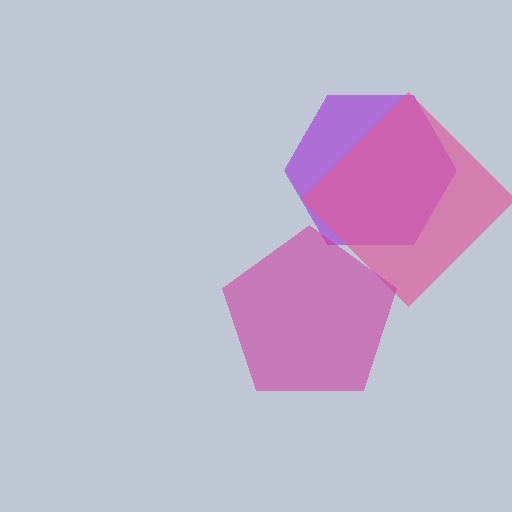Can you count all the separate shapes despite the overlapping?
Yes, there are 3 separate shapes.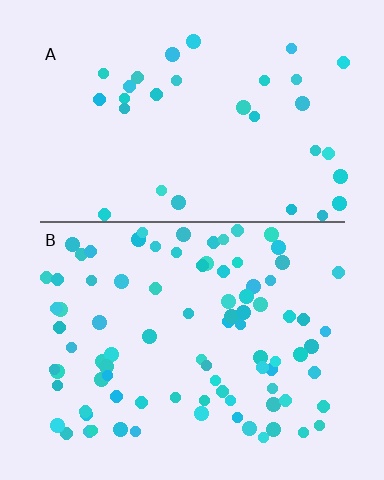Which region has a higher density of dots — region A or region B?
B (the bottom).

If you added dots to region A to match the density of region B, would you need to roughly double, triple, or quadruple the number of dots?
Approximately triple.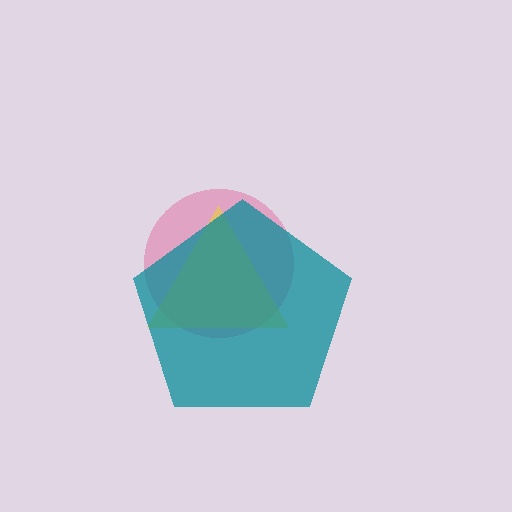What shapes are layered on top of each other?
The layered shapes are: a pink circle, a yellow triangle, a teal pentagon.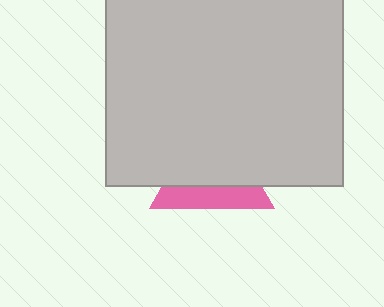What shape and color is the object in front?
The object in front is a light gray rectangle.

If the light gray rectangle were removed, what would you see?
You would see the complete pink triangle.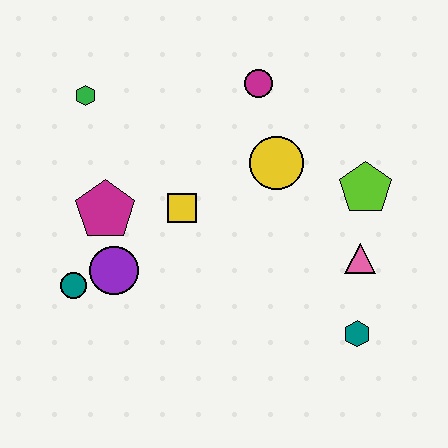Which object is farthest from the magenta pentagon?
The teal hexagon is farthest from the magenta pentagon.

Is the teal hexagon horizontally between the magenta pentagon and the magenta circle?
No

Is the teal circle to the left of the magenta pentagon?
Yes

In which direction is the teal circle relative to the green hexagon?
The teal circle is below the green hexagon.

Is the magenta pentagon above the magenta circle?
No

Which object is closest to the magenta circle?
The yellow circle is closest to the magenta circle.